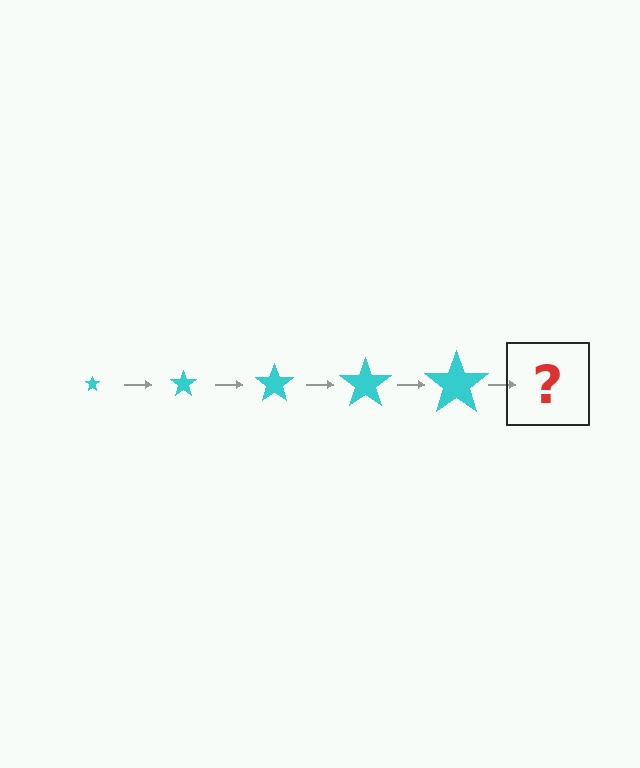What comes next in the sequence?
The next element should be a cyan star, larger than the previous one.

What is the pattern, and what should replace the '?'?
The pattern is that the star gets progressively larger each step. The '?' should be a cyan star, larger than the previous one.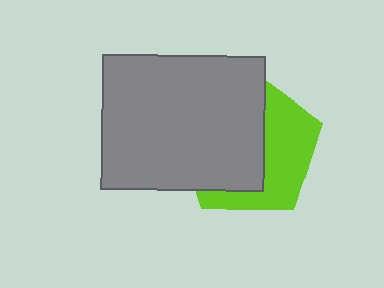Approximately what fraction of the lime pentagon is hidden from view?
Roughly 58% of the lime pentagon is hidden behind the gray rectangle.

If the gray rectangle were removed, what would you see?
You would see the complete lime pentagon.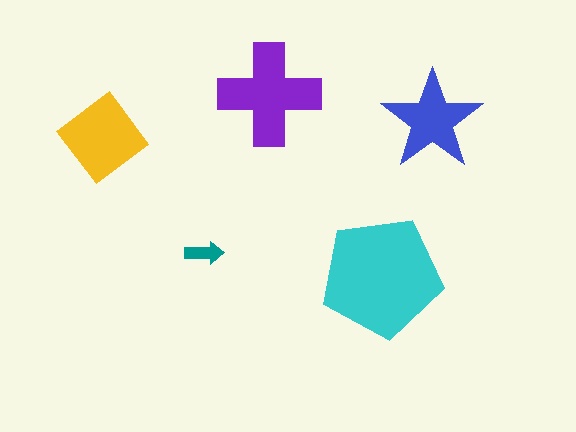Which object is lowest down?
The cyan pentagon is bottommost.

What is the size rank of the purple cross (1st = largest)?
2nd.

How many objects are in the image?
There are 5 objects in the image.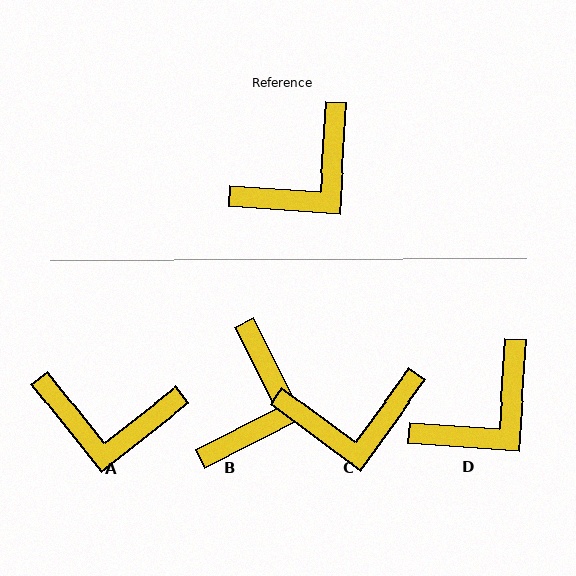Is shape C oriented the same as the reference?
No, it is off by about 33 degrees.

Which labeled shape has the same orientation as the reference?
D.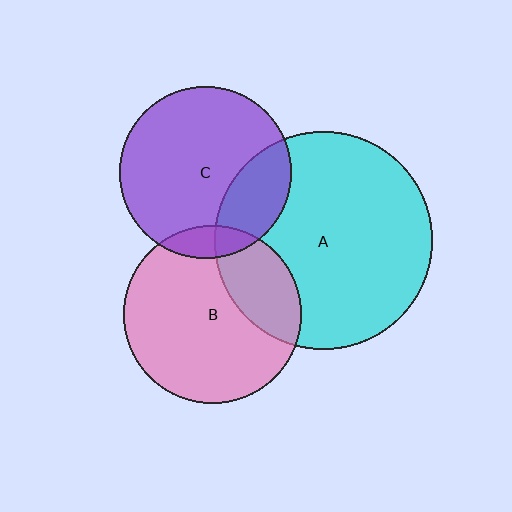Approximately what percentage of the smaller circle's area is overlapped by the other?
Approximately 25%.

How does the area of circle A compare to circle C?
Approximately 1.6 times.